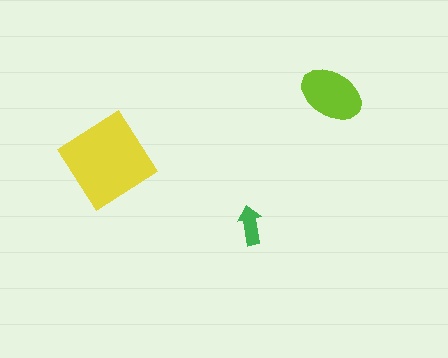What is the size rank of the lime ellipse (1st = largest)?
2nd.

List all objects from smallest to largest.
The green arrow, the lime ellipse, the yellow diamond.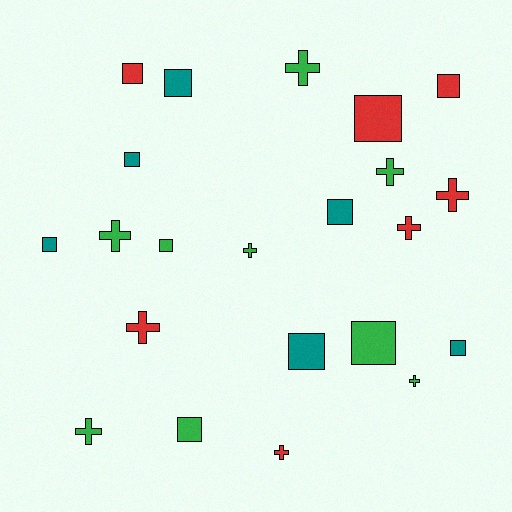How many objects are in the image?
There are 22 objects.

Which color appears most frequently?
Green, with 9 objects.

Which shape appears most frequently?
Square, with 12 objects.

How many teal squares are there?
There are 6 teal squares.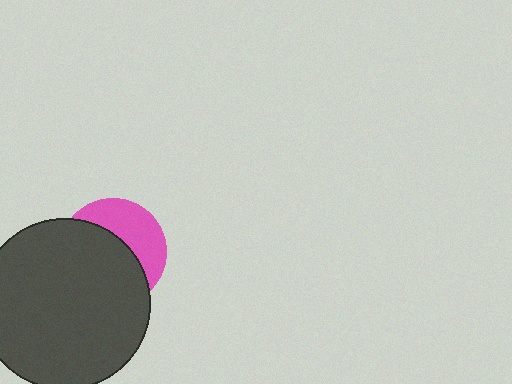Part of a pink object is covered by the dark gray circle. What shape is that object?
It is a circle.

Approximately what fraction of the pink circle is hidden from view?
Roughly 61% of the pink circle is hidden behind the dark gray circle.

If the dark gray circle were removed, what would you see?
You would see the complete pink circle.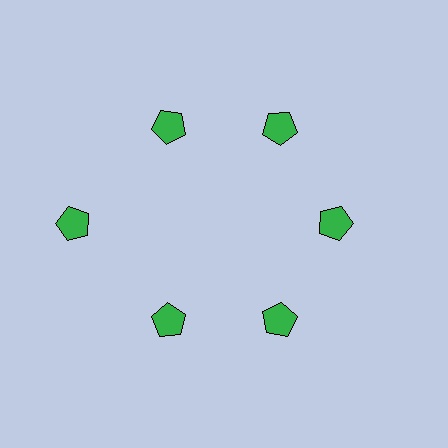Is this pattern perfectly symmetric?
No. The 6 green pentagons are arranged in a ring, but one element near the 9 o'clock position is pushed outward from the center, breaking the 6-fold rotational symmetry.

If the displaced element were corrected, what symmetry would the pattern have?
It would have 6-fold rotational symmetry — the pattern would map onto itself every 60 degrees.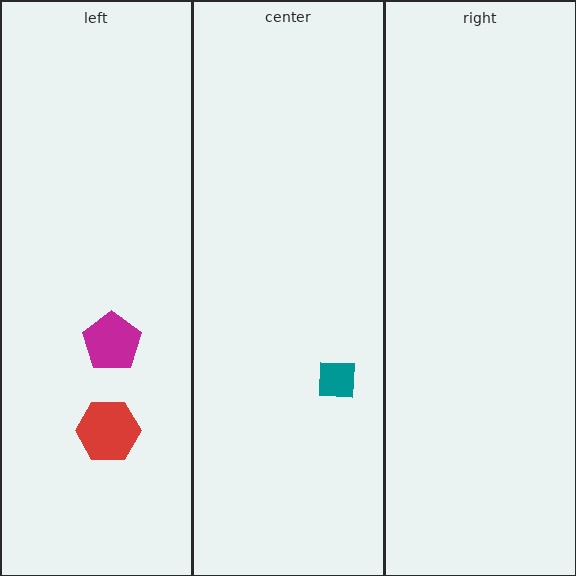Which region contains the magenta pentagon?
The left region.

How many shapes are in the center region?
1.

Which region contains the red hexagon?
The left region.